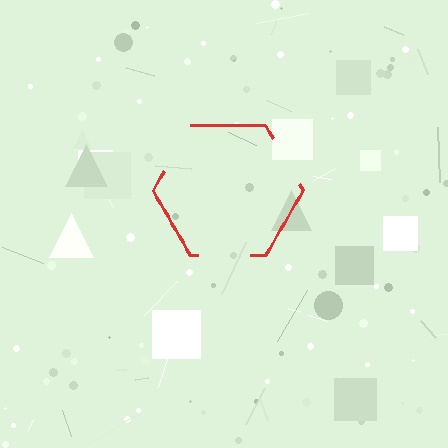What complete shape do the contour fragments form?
The contour fragments form a hexagon.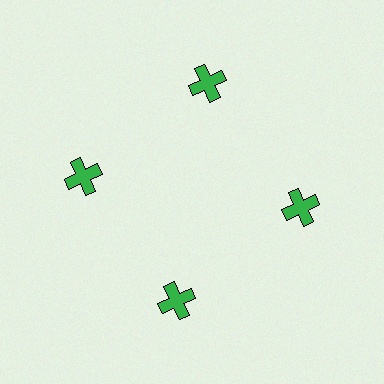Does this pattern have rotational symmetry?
Yes, this pattern has 4-fold rotational symmetry. It looks the same after rotating 90 degrees around the center.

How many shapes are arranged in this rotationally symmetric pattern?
There are 4 shapes, arranged in 4 groups of 1.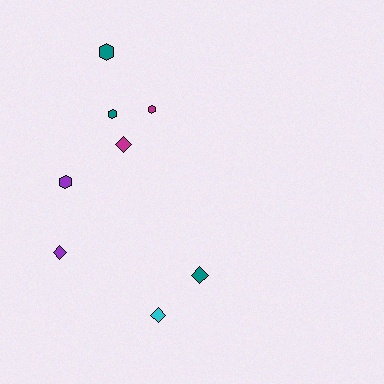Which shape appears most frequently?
Hexagon, with 4 objects.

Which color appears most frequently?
Teal, with 3 objects.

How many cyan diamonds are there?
There is 1 cyan diamond.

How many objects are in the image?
There are 8 objects.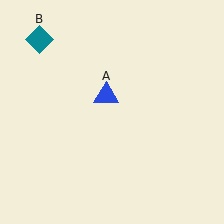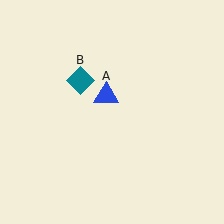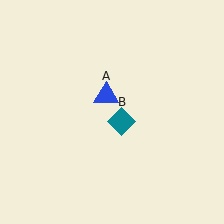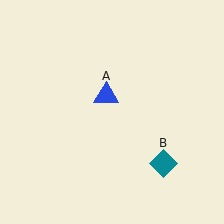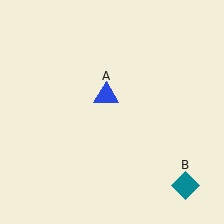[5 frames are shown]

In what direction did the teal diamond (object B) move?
The teal diamond (object B) moved down and to the right.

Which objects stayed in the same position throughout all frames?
Blue triangle (object A) remained stationary.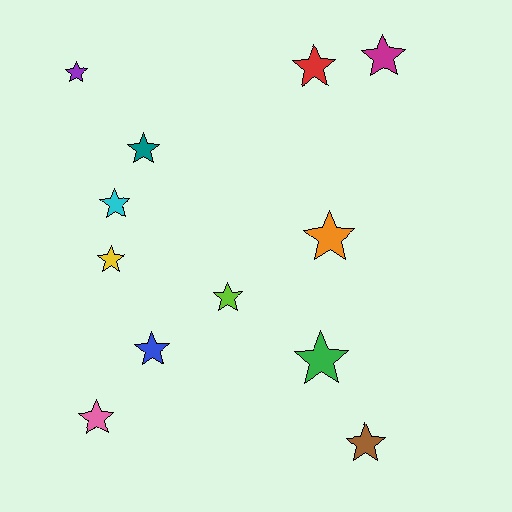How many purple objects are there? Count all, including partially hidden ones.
There is 1 purple object.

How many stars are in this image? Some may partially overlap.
There are 12 stars.